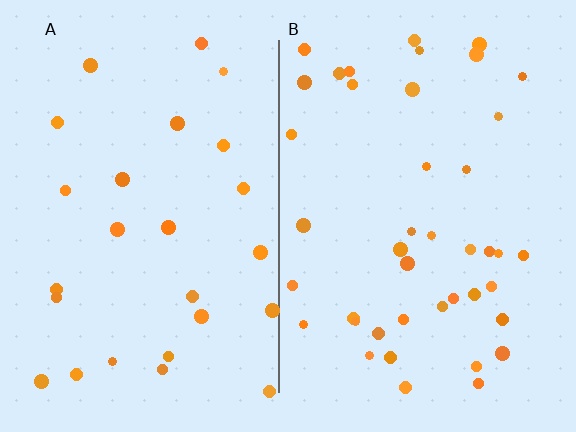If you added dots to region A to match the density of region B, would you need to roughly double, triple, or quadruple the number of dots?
Approximately double.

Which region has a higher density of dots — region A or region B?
B (the right).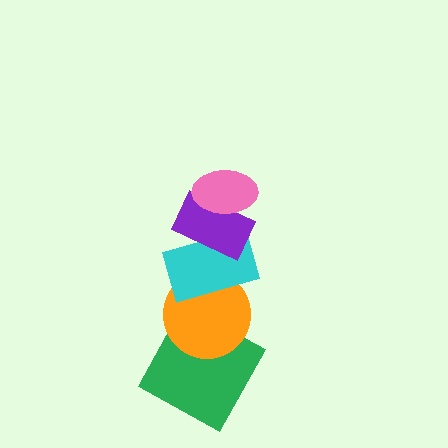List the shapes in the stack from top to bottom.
From top to bottom: the pink ellipse, the purple rectangle, the cyan rectangle, the orange circle, the green square.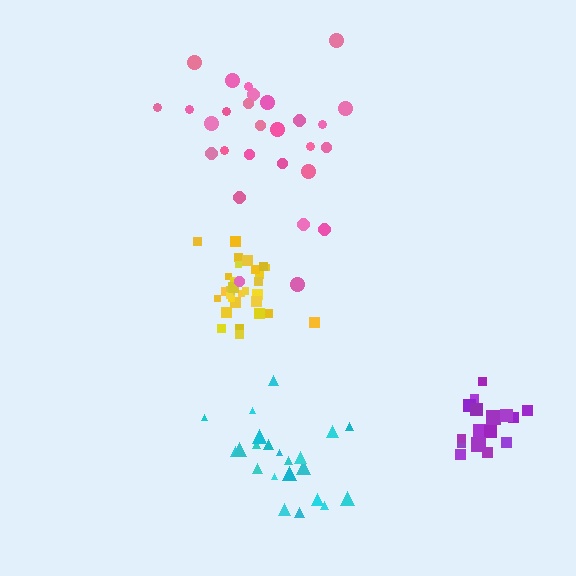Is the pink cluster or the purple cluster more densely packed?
Purple.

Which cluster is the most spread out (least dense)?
Pink.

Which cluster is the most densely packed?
Yellow.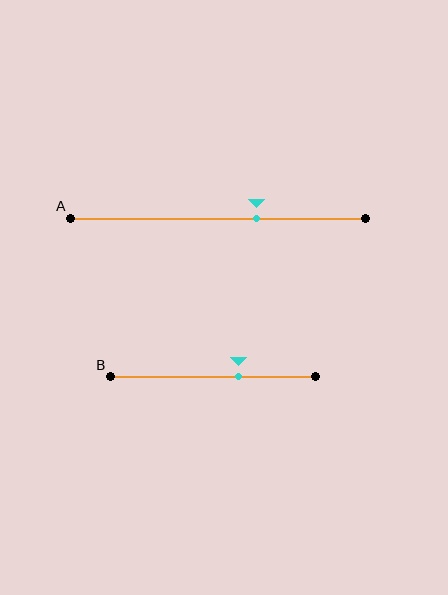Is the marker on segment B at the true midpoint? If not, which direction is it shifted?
No, the marker on segment B is shifted to the right by about 12% of the segment length.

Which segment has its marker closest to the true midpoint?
Segment B has its marker closest to the true midpoint.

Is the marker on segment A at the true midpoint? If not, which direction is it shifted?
No, the marker on segment A is shifted to the right by about 13% of the segment length.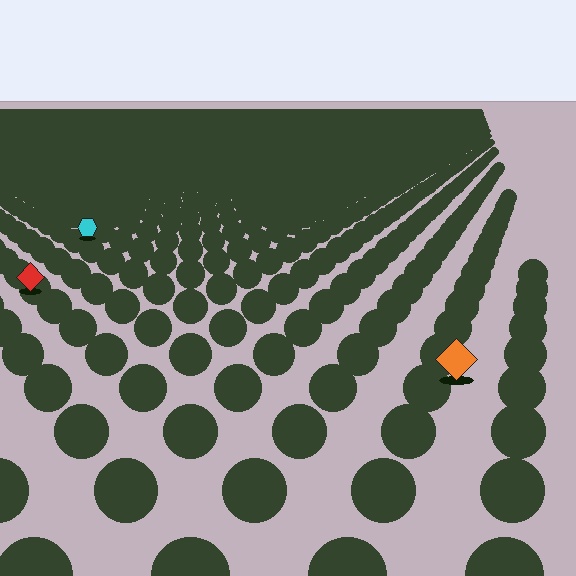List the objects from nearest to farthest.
From nearest to farthest: the orange diamond, the red diamond, the cyan hexagon.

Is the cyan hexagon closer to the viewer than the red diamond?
No. The red diamond is closer — you can tell from the texture gradient: the ground texture is coarser near it.